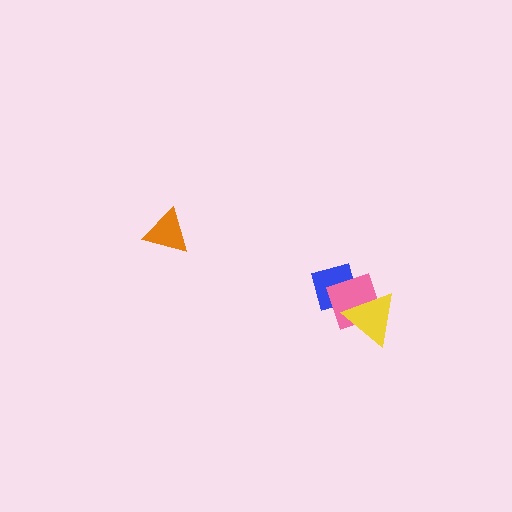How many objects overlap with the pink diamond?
2 objects overlap with the pink diamond.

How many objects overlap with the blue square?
2 objects overlap with the blue square.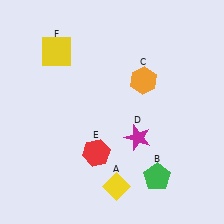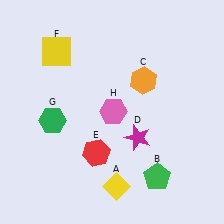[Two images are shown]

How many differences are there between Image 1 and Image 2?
There are 2 differences between the two images.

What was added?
A green hexagon (G), a pink hexagon (H) were added in Image 2.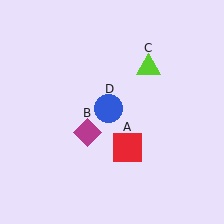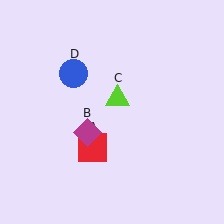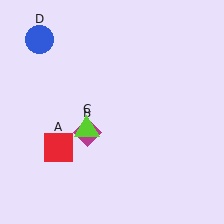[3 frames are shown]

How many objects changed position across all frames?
3 objects changed position: red square (object A), lime triangle (object C), blue circle (object D).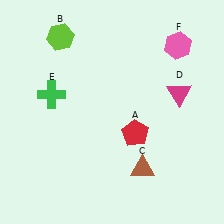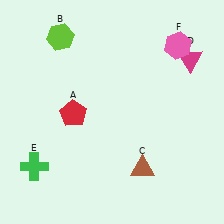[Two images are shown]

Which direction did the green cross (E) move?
The green cross (E) moved down.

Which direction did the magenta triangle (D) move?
The magenta triangle (D) moved up.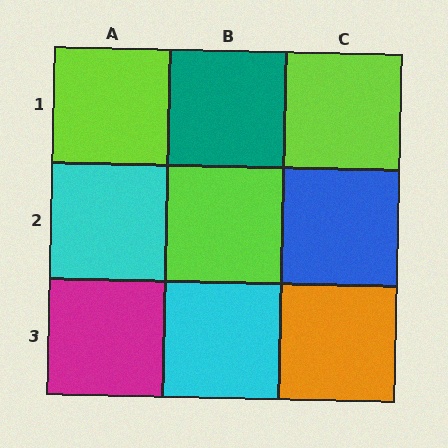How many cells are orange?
1 cell is orange.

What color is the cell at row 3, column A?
Magenta.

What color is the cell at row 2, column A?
Cyan.